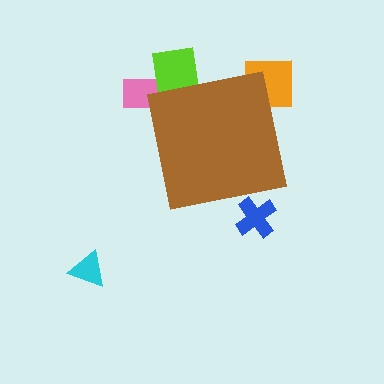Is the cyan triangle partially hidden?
No, the cyan triangle is fully visible.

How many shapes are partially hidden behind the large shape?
4 shapes are partially hidden.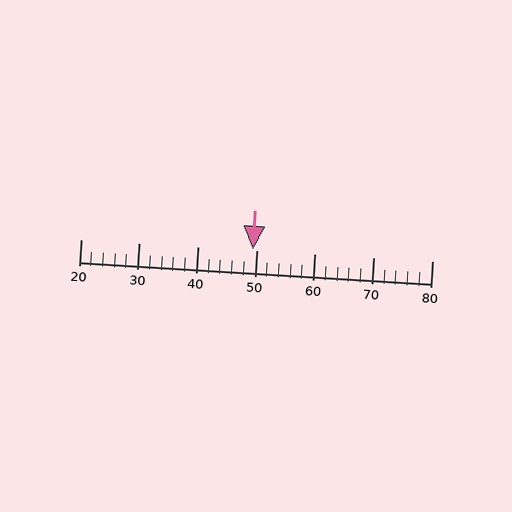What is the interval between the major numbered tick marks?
The major tick marks are spaced 10 units apart.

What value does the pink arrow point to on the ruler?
The pink arrow points to approximately 49.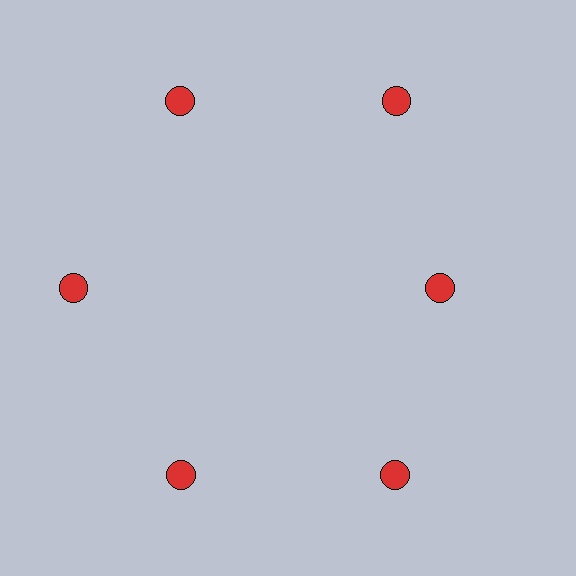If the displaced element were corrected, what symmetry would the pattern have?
It would have 6-fold rotational symmetry — the pattern would map onto itself every 60 degrees.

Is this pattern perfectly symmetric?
No. The 6 red circles are arranged in a ring, but one element near the 3 o'clock position is pulled inward toward the center, breaking the 6-fold rotational symmetry.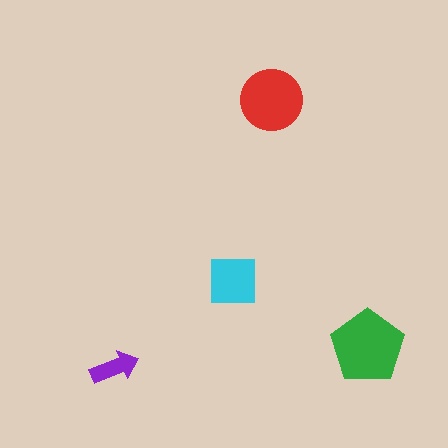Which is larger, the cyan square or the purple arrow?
The cyan square.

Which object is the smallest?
The purple arrow.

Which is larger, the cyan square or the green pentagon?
The green pentagon.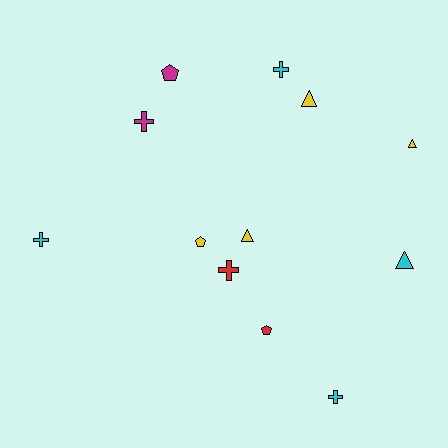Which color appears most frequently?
Cyan, with 4 objects.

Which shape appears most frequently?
Cross, with 5 objects.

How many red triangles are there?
There are no red triangles.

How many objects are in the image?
There are 12 objects.